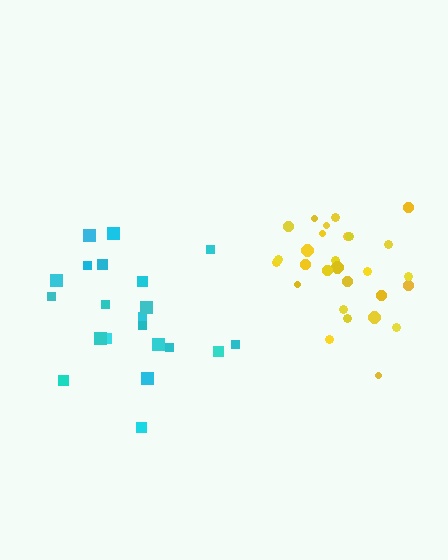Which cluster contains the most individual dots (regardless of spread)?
Yellow (28).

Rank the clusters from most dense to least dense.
yellow, cyan.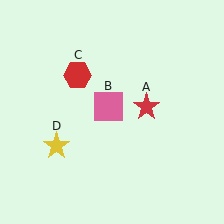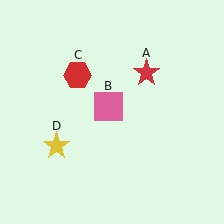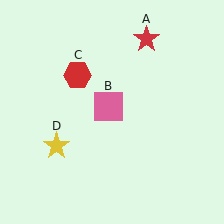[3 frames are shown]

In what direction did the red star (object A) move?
The red star (object A) moved up.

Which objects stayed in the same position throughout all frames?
Pink square (object B) and red hexagon (object C) and yellow star (object D) remained stationary.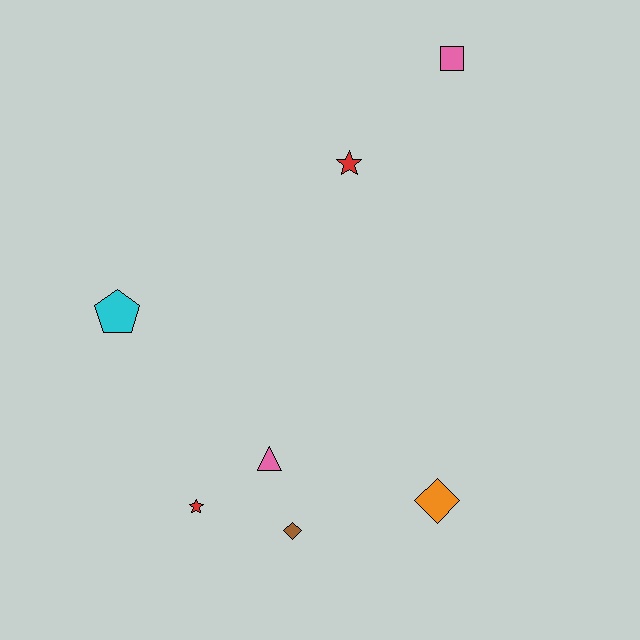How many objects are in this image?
There are 7 objects.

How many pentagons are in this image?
There is 1 pentagon.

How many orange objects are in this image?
There is 1 orange object.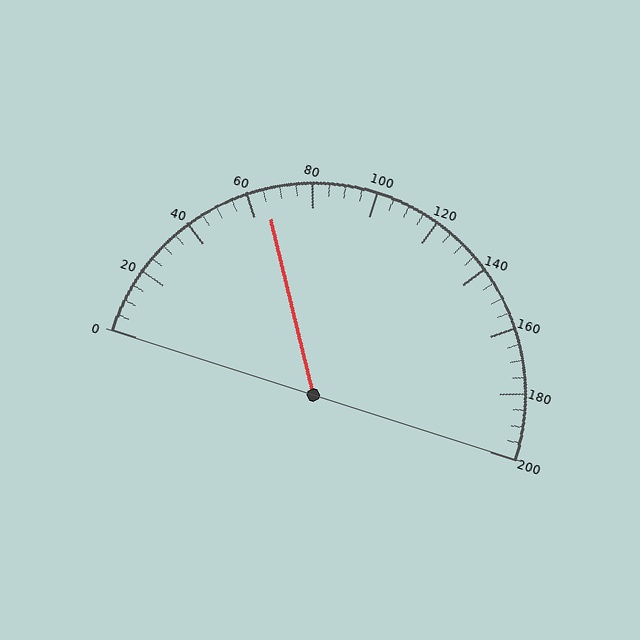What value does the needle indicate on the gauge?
The needle indicates approximately 65.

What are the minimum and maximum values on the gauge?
The gauge ranges from 0 to 200.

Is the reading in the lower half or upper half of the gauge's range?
The reading is in the lower half of the range (0 to 200).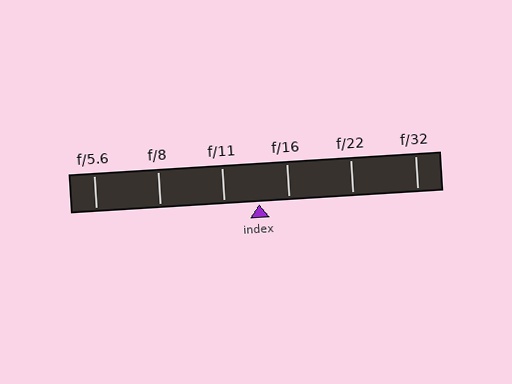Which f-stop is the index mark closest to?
The index mark is closest to f/16.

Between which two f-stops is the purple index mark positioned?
The index mark is between f/11 and f/16.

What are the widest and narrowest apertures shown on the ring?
The widest aperture shown is f/5.6 and the narrowest is f/32.